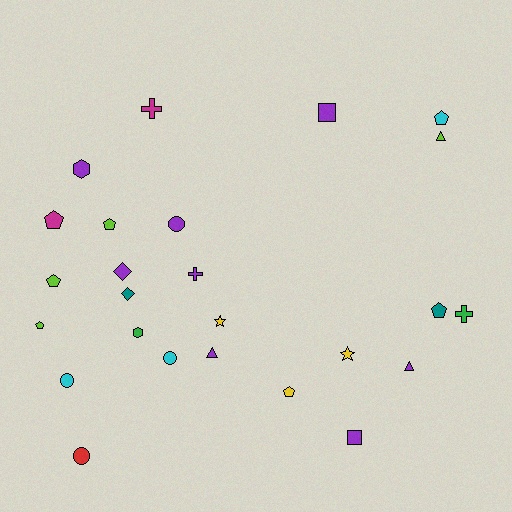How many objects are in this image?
There are 25 objects.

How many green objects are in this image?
There are 2 green objects.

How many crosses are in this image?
There are 3 crosses.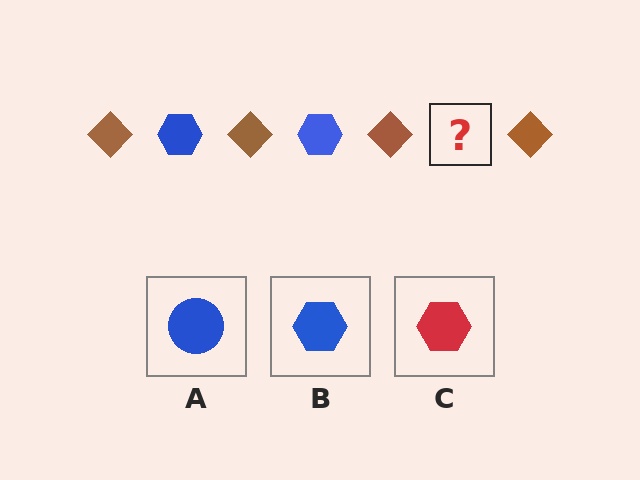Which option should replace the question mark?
Option B.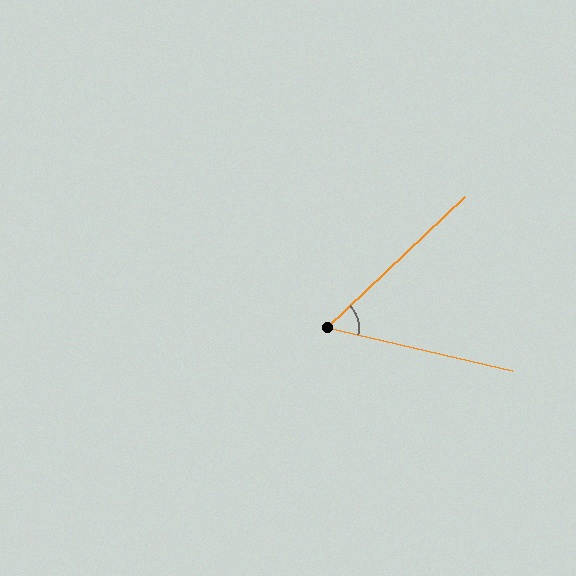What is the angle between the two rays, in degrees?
Approximately 57 degrees.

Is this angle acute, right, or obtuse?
It is acute.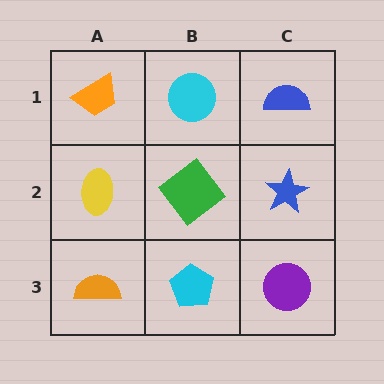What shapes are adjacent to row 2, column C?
A blue semicircle (row 1, column C), a purple circle (row 3, column C), a green diamond (row 2, column B).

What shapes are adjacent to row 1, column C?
A blue star (row 2, column C), a cyan circle (row 1, column B).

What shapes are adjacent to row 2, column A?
An orange trapezoid (row 1, column A), an orange semicircle (row 3, column A), a green diamond (row 2, column B).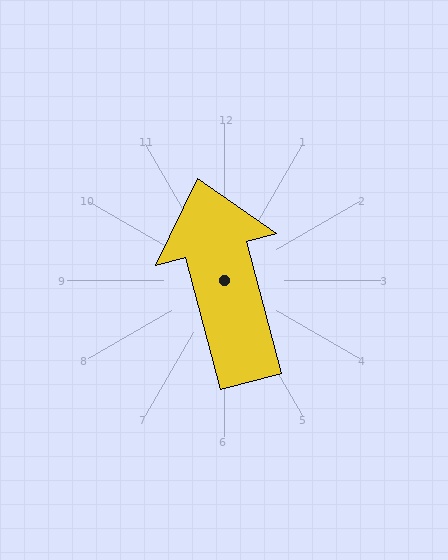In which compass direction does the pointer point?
North.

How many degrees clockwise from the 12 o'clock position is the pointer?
Approximately 345 degrees.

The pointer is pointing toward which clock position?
Roughly 12 o'clock.